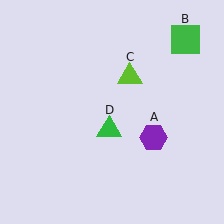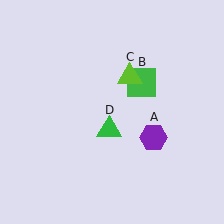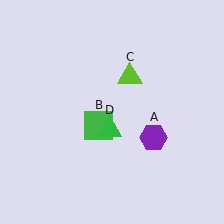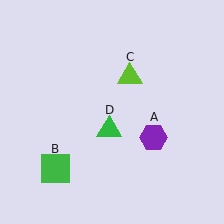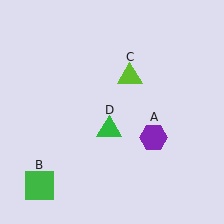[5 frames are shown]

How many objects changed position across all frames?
1 object changed position: green square (object B).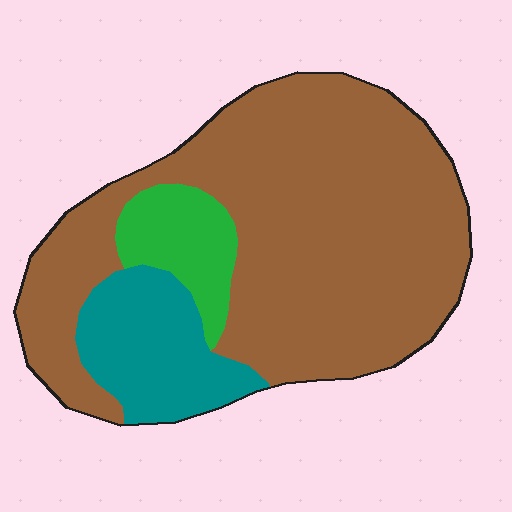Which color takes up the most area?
Brown, at roughly 75%.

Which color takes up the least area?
Green, at roughly 10%.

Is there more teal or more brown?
Brown.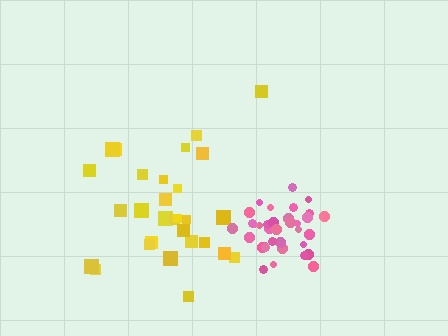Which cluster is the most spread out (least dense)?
Yellow.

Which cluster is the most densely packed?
Pink.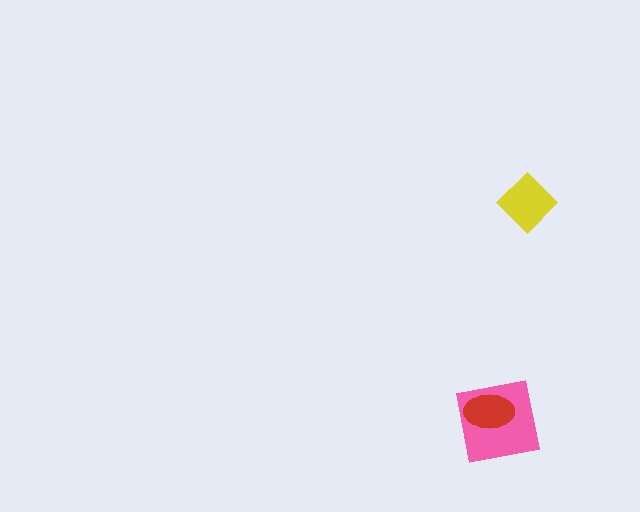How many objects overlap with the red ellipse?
1 object overlaps with the red ellipse.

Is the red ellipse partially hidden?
No, no other shape covers it.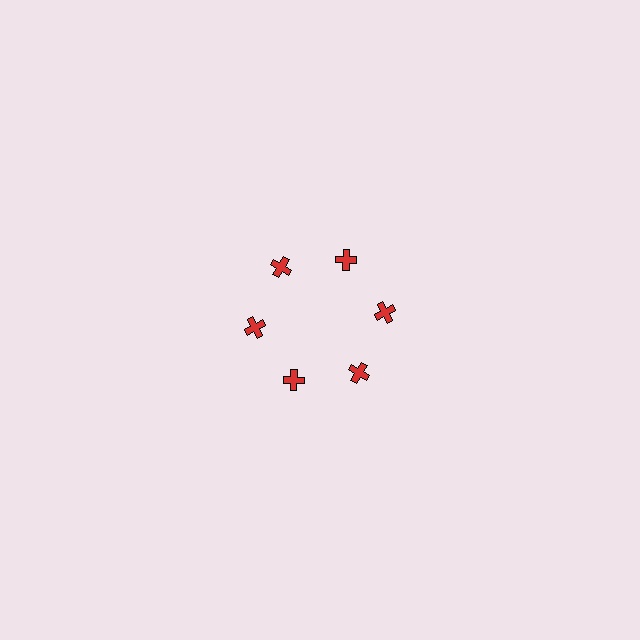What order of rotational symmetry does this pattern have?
This pattern has 6-fold rotational symmetry.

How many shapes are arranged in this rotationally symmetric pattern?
There are 6 shapes, arranged in 6 groups of 1.